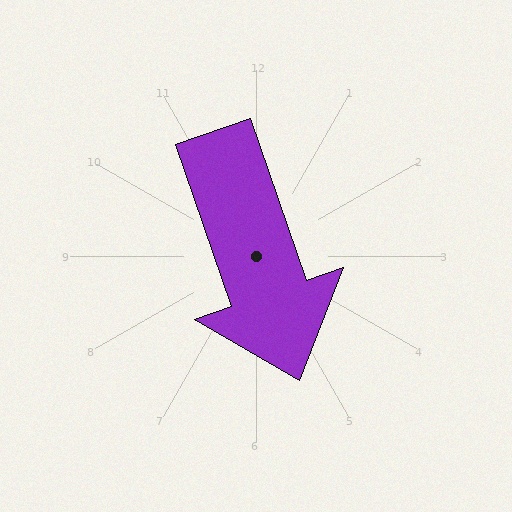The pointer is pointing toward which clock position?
Roughly 5 o'clock.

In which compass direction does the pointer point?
South.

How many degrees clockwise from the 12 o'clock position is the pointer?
Approximately 161 degrees.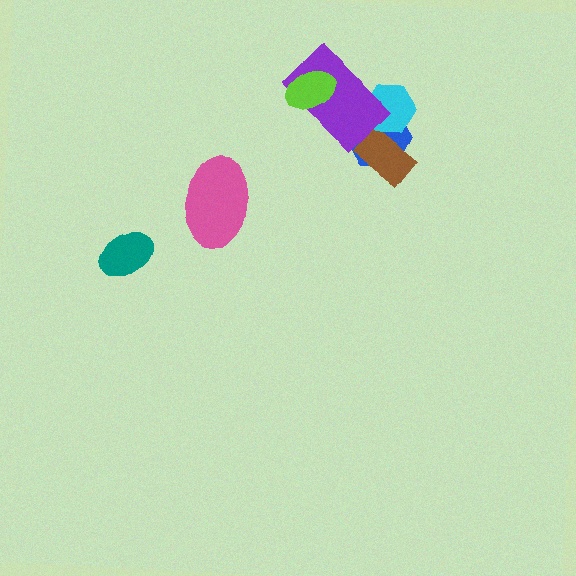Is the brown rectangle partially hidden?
Yes, it is partially covered by another shape.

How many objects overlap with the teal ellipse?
0 objects overlap with the teal ellipse.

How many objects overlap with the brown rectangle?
2 objects overlap with the brown rectangle.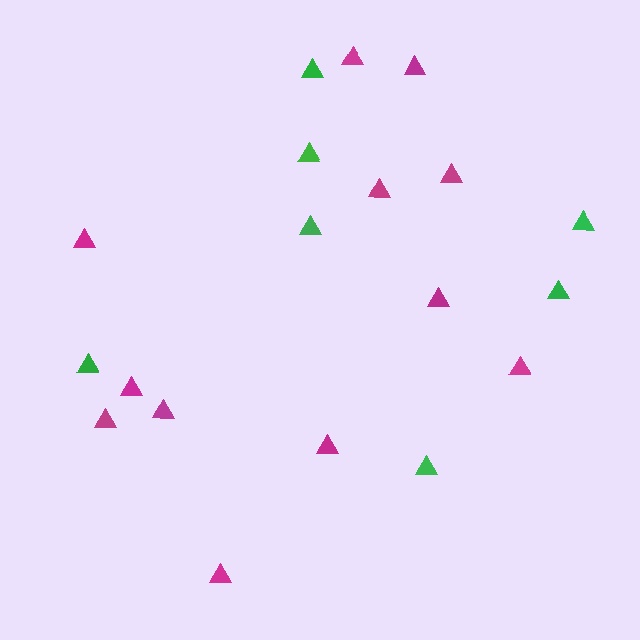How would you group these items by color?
There are 2 groups: one group of magenta triangles (12) and one group of green triangles (7).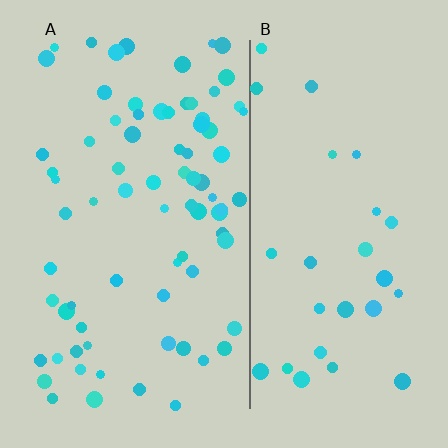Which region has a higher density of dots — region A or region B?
A (the left).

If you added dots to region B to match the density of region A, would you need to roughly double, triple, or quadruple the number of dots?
Approximately triple.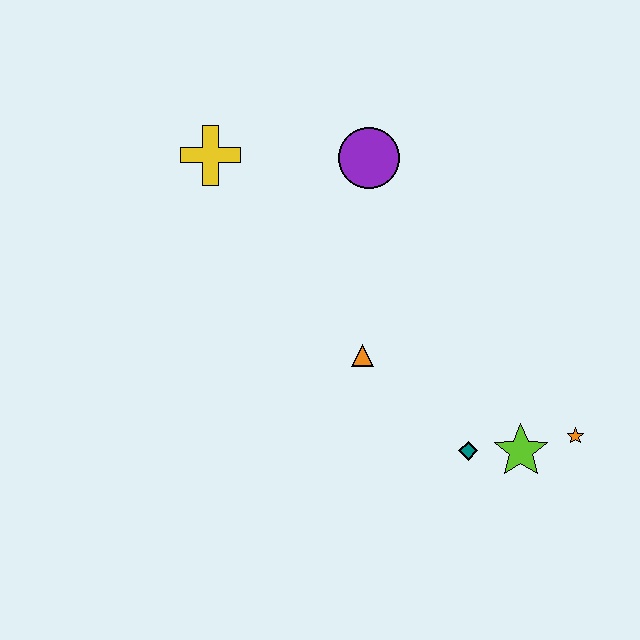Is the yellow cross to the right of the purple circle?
No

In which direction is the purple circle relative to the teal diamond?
The purple circle is above the teal diamond.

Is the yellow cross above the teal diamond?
Yes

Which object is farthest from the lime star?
The yellow cross is farthest from the lime star.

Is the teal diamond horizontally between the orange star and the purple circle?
Yes